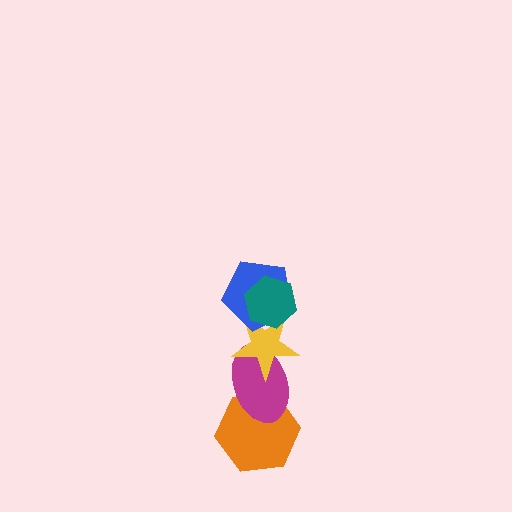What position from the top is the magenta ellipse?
The magenta ellipse is 4th from the top.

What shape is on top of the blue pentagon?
The teal hexagon is on top of the blue pentagon.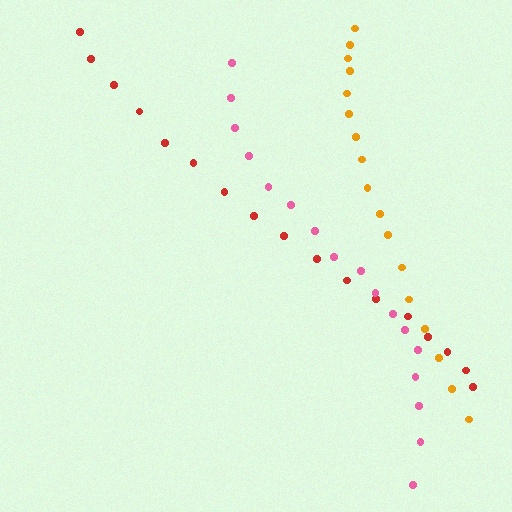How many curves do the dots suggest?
There are 3 distinct paths.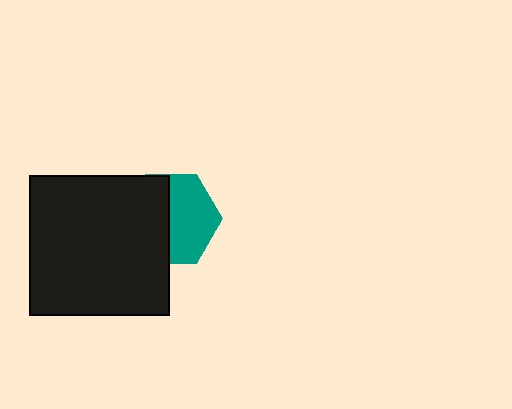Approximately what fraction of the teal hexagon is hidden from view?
Roughly 47% of the teal hexagon is hidden behind the black square.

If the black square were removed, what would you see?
You would see the complete teal hexagon.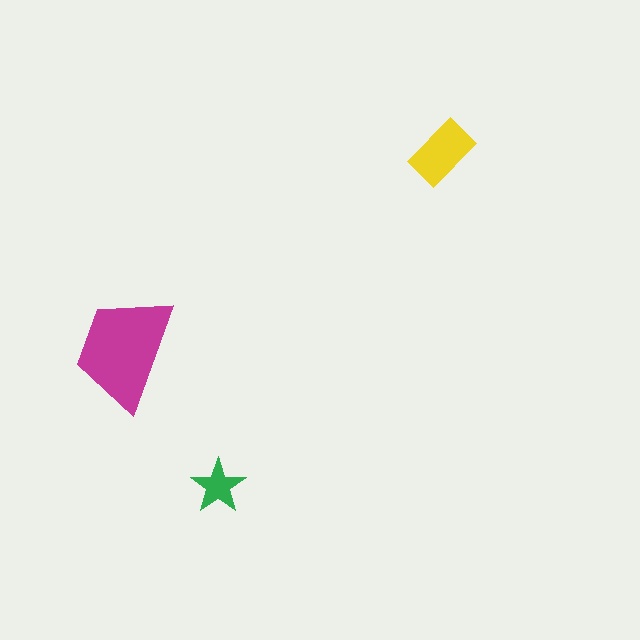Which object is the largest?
The magenta trapezoid.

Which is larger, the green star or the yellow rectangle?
The yellow rectangle.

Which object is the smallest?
The green star.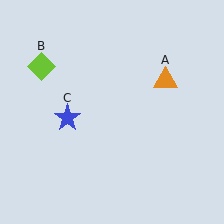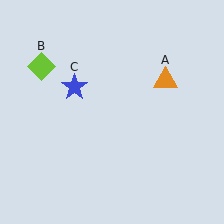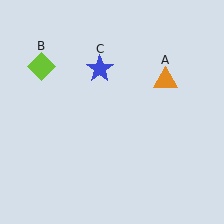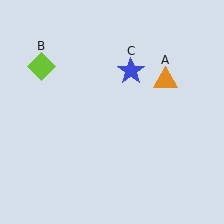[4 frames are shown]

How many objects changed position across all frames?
1 object changed position: blue star (object C).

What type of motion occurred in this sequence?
The blue star (object C) rotated clockwise around the center of the scene.